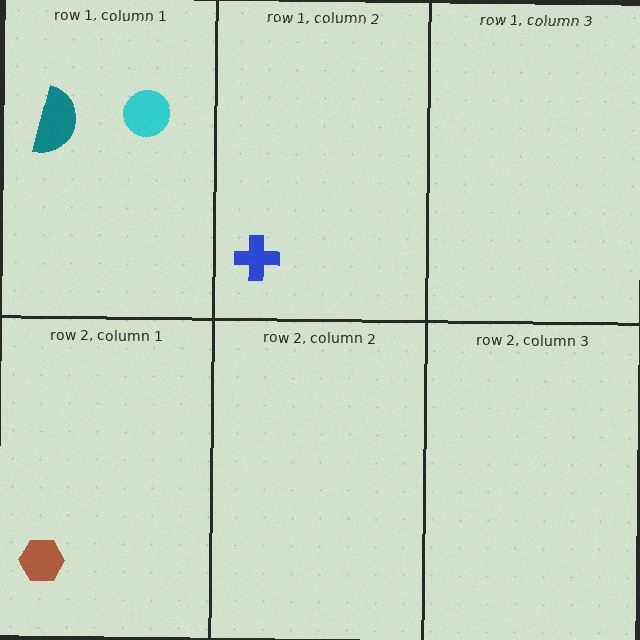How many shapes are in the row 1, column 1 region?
2.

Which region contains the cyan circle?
The row 1, column 1 region.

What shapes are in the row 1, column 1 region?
The cyan circle, the teal semicircle.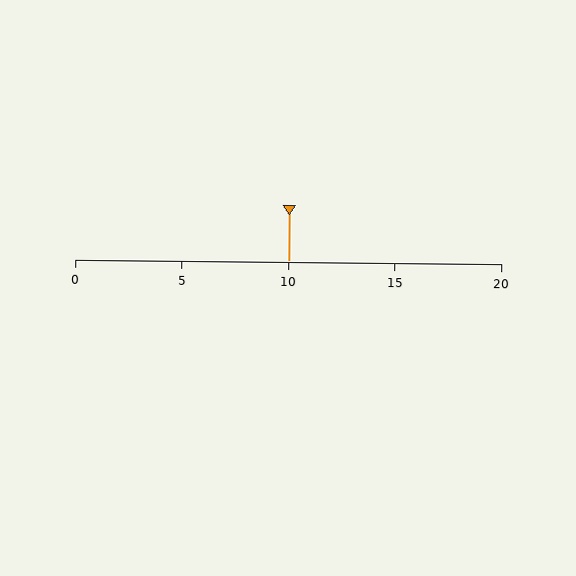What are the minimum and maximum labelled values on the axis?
The axis runs from 0 to 20.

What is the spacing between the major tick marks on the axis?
The major ticks are spaced 5 apart.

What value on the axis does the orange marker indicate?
The marker indicates approximately 10.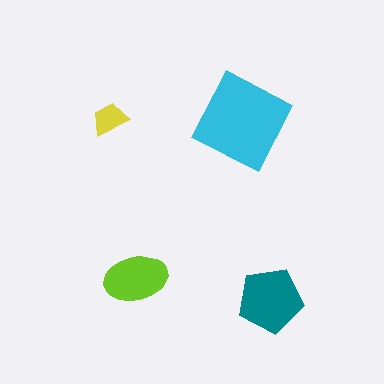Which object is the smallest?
The yellow trapezoid.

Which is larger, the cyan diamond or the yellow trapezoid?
The cyan diamond.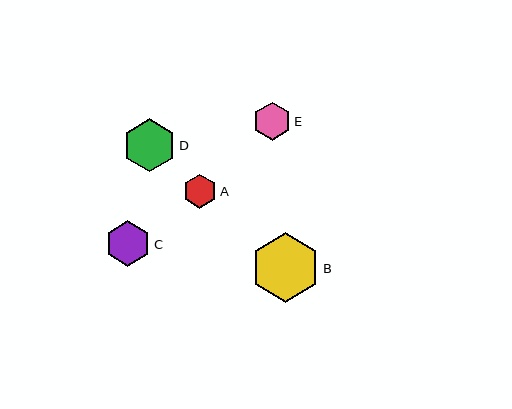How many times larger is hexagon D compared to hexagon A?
Hexagon D is approximately 1.5 times the size of hexagon A.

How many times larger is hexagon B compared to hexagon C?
Hexagon B is approximately 1.5 times the size of hexagon C.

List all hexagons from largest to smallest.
From largest to smallest: B, D, C, E, A.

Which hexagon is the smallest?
Hexagon A is the smallest with a size of approximately 34 pixels.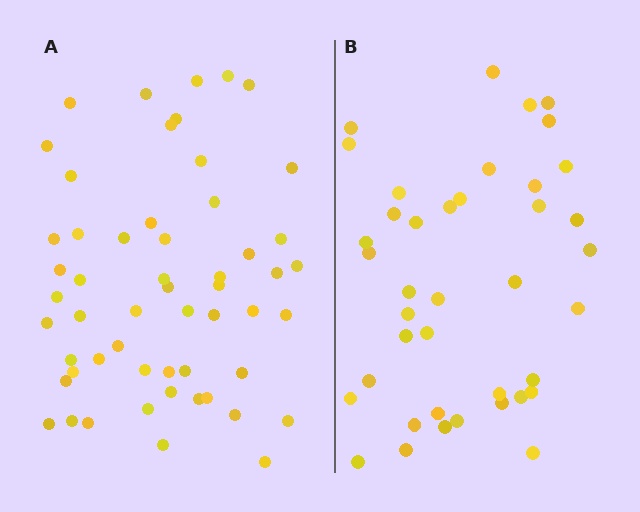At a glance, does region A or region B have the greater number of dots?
Region A (the left region) has more dots.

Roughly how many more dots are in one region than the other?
Region A has approximately 15 more dots than region B.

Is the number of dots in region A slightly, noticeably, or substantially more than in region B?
Region A has noticeably more, but not dramatically so. The ratio is roughly 1.4 to 1.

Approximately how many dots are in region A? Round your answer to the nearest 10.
About 60 dots. (The exact count is 55, which rounds to 60.)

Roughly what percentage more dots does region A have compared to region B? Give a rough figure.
About 40% more.